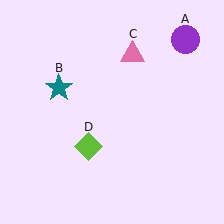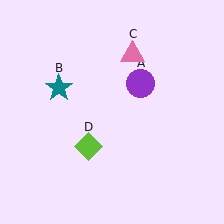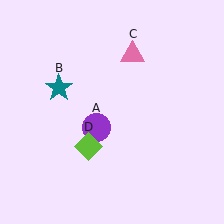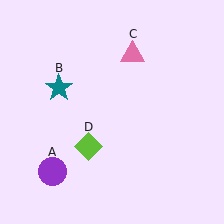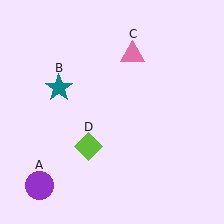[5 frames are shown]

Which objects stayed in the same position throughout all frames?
Teal star (object B) and pink triangle (object C) and lime diamond (object D) remained stationary.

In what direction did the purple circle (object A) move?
The purple circle (object A) moved down and to the left.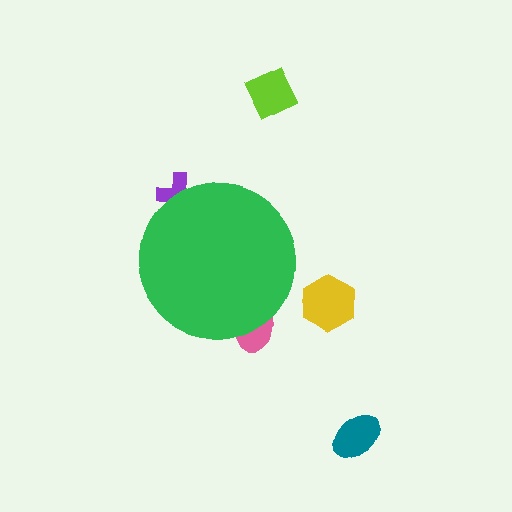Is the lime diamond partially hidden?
No, the lime diamond is fully visible.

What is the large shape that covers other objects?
A green circle.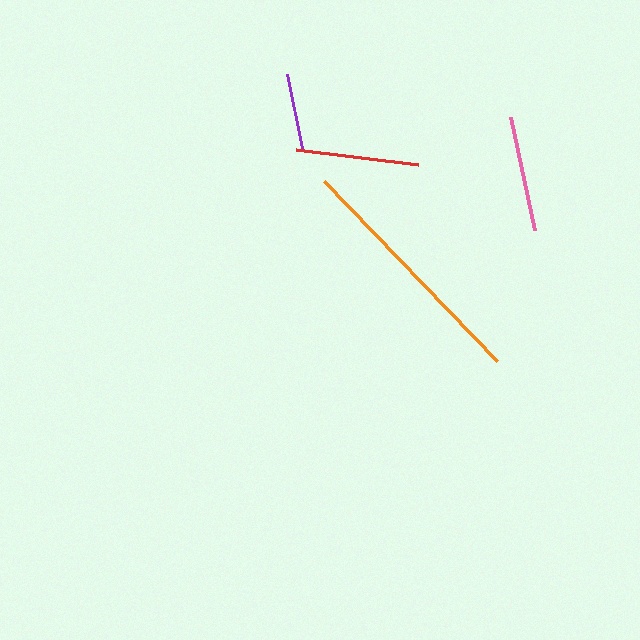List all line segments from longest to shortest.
From longest to shortest: orange, red, pink, purple.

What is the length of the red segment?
The red segment is approximately 122 pixels long.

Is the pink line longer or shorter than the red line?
The red line is longer than the pink line.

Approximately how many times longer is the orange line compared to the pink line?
The orange line is approximately 2.2 times the length of the pink line.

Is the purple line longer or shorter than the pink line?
The pink line is longer than the purple line.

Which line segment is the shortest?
The purple line is the shortest at approximately 76 pixels.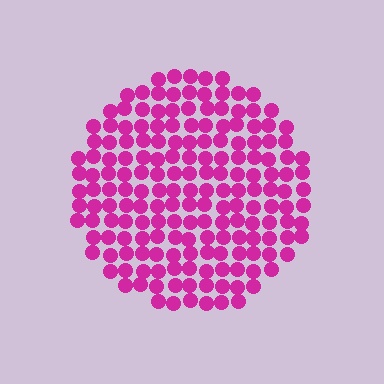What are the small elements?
The small elements are circles.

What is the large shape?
The large shape is a circle.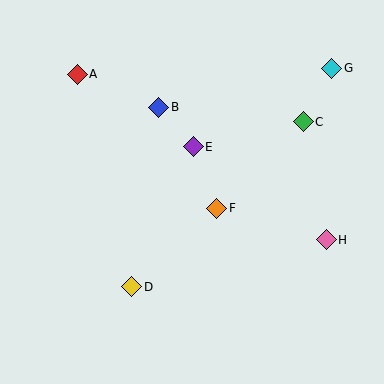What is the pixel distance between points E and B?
The distance between E and B is 53 pixels.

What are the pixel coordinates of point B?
Point B is at (159, 107).